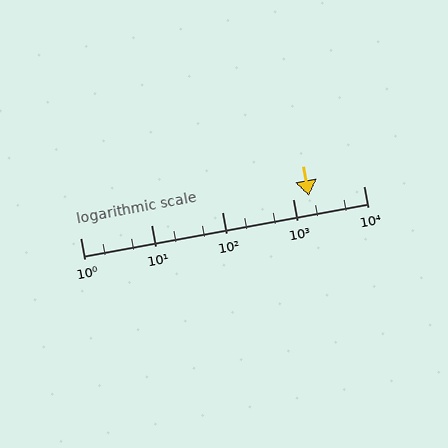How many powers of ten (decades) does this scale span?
The scale spans 4 decades, from 1 to 10000.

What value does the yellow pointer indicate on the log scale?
The pointer indicates approximately 1700.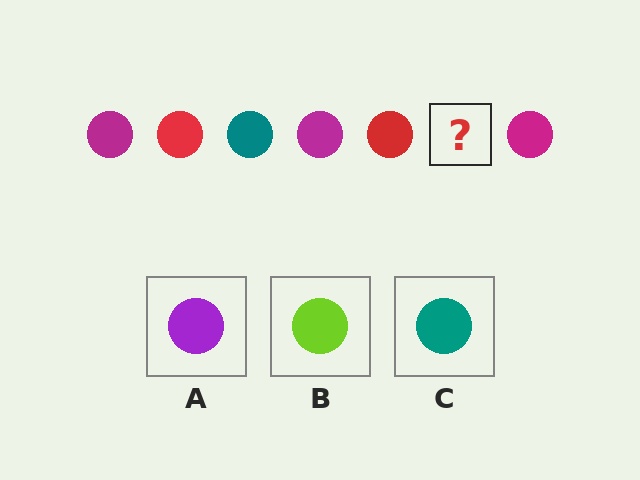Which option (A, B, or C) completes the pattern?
C.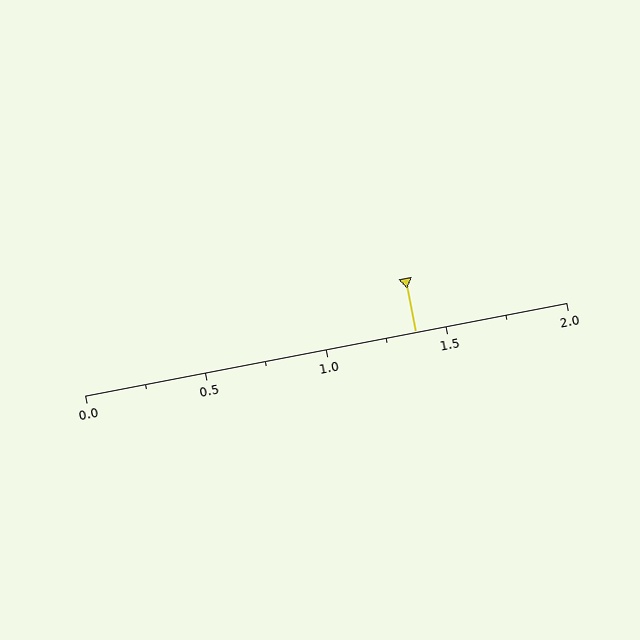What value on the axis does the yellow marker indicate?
The marker indicates approximately 1.38.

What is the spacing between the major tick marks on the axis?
The major ticks are spaced 0.5 apart.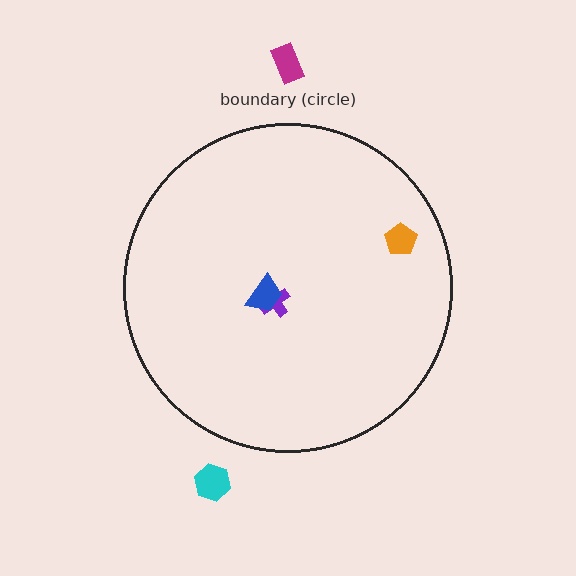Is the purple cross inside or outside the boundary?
Inside.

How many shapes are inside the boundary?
3 inside, 2 outside.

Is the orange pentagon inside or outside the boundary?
Inside.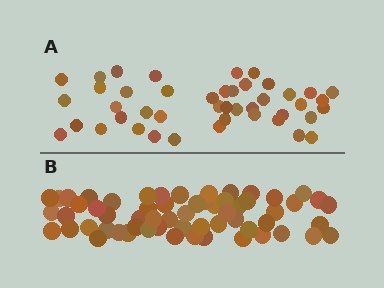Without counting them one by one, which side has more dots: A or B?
Region B (the bottom region) has more dots.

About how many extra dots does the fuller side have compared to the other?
Region B has approximately 15 more dots than region A.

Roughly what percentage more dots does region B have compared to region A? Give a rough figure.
About 35% more.